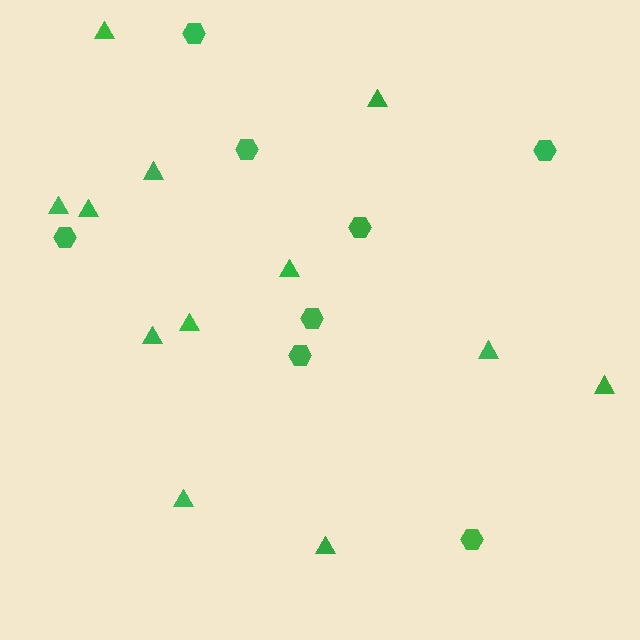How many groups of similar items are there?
There are 2 groups: one group of hexagons (8) and one group of triangles (12).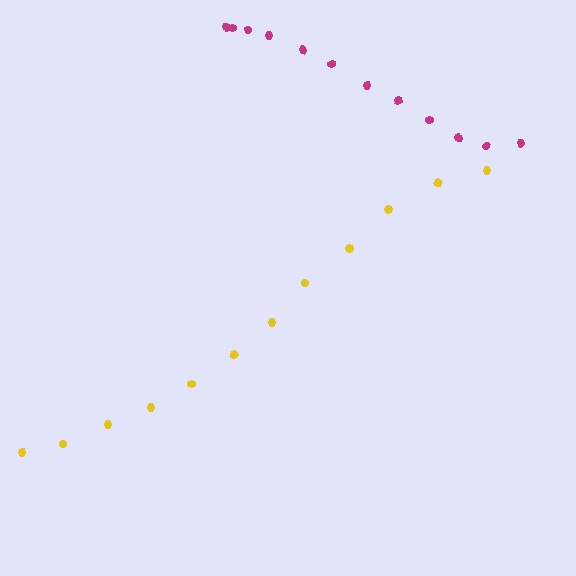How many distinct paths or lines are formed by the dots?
There are 2 distinct paths.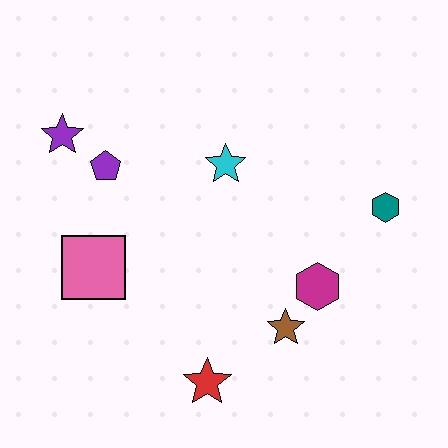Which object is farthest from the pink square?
The teal hexagon is farthest from the pink square.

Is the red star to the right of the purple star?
Yes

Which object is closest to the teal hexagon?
The magenta hexagon is closest to the teal hexagon.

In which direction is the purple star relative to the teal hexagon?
The purple star is to the left of the teal hexagon.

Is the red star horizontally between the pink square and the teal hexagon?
Yes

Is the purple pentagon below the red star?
No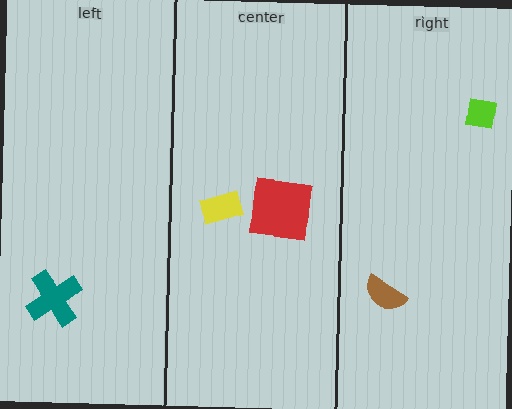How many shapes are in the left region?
1.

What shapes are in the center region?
The red square, the yellow rectangle.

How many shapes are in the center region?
2.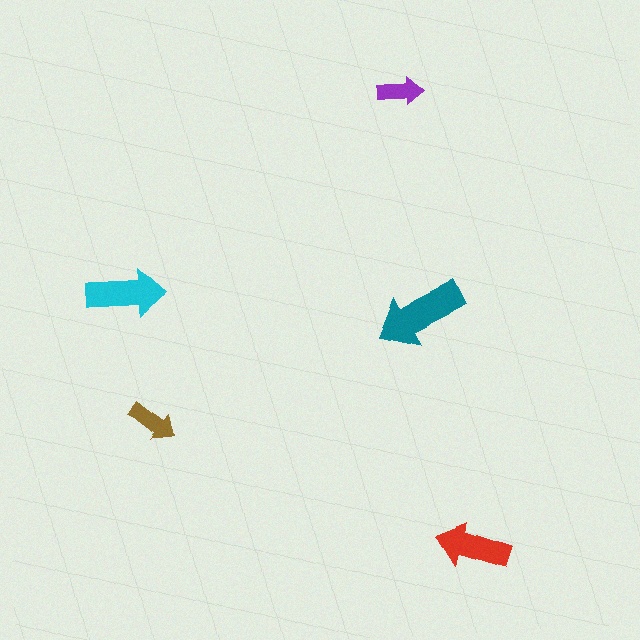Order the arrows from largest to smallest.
the teal one, the cyan one, the red one, the brown one, the purple one.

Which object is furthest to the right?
The red arrow is rightmost.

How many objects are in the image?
There are 5 objects in the image.